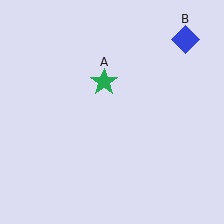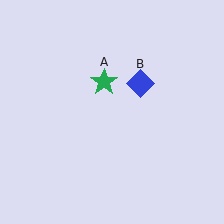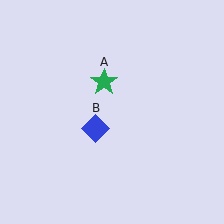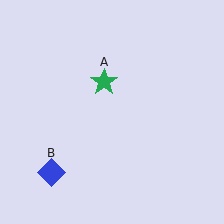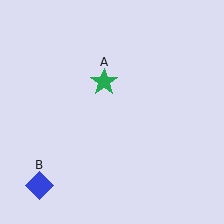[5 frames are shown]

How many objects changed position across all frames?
1 object changed position: blue diamond (object B).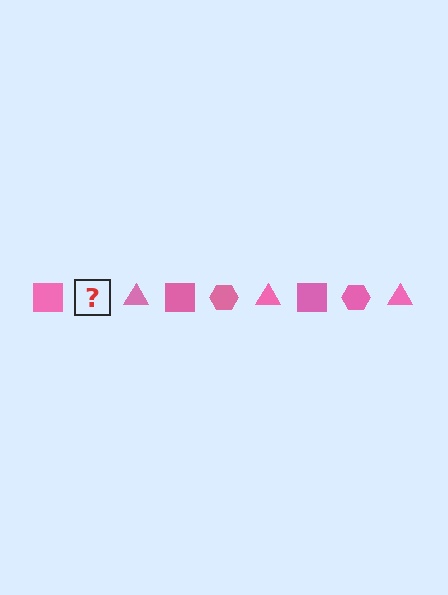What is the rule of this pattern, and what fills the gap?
The rule is that the pattern cycles through square, hexagon, triangle shapes in pink. The gap should be filled with a pink hexagon.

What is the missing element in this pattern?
The missing element is a pink hexagon.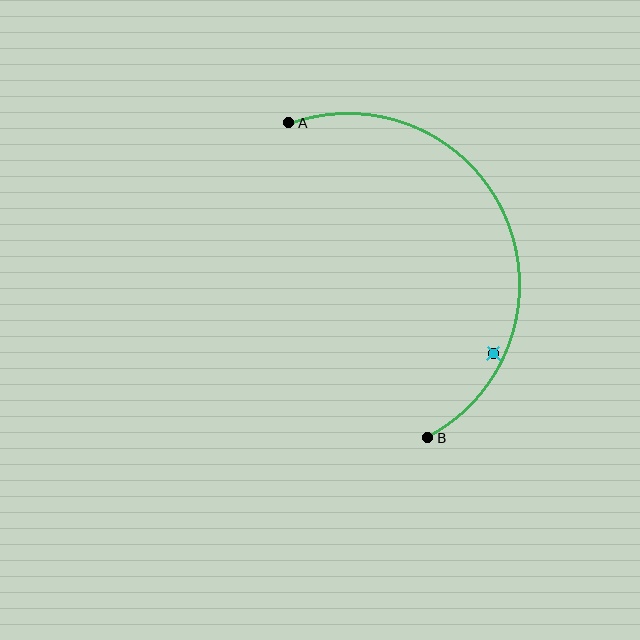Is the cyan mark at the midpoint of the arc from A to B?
No — the cyan mark does not lie on the arc at all. It sits slightly inside the curve.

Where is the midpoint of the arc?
The arc midpoint is the point on the curve farthest from the straight line joining A and B. It sits to the right of that line.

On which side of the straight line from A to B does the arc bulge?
The arc bulges to the right of the straight line connecting A and B.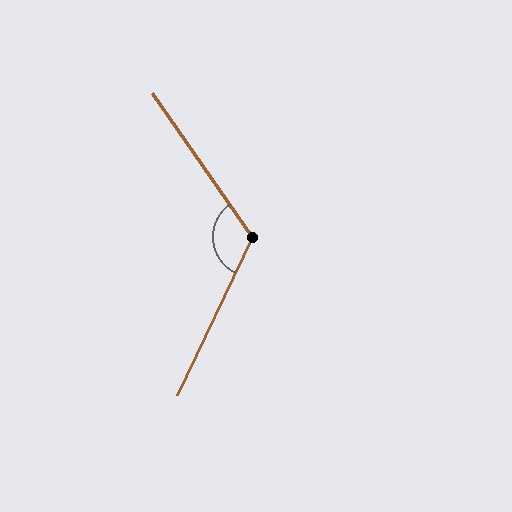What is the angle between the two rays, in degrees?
Approximately 120 degrees.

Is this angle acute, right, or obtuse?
It is obtuse.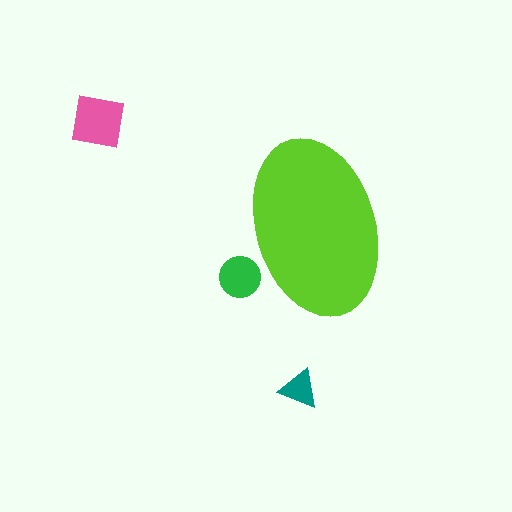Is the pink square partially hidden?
No, the pink square is fully visible.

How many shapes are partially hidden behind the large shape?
1 shape is partially hidden.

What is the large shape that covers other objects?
A lime ellipse.